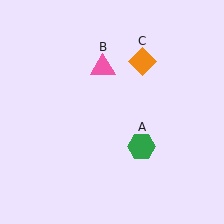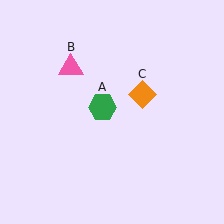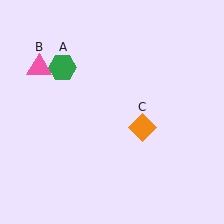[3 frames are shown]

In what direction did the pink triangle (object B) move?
The pink triangle (object B) moved left.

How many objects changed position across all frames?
3 objects changed position: green hexagon (object A), pink triangle (object B), orange diamond (object C).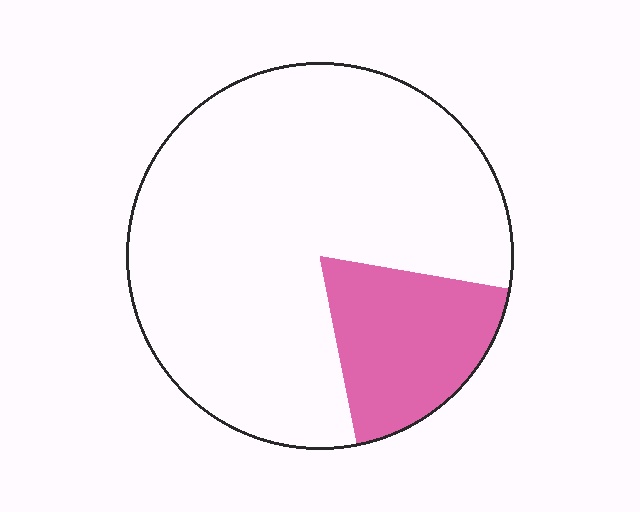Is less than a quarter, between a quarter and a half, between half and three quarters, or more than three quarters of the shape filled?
Less than a quarter.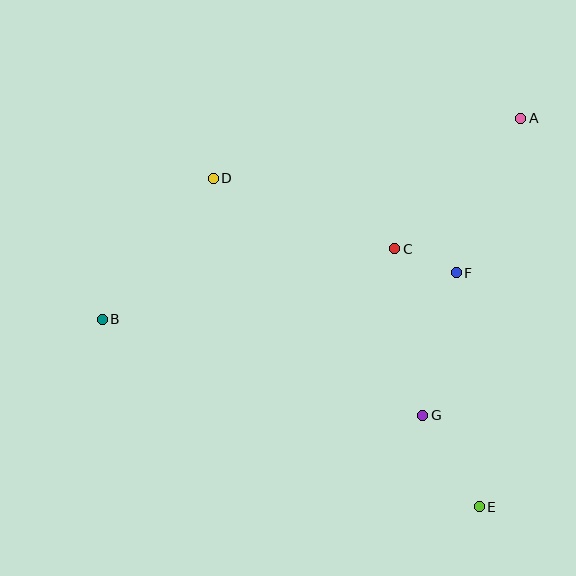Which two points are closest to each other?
Points C and F are closest to each other.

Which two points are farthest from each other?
Points A and B are farthest from each other.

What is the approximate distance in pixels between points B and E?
The distance between B and E is approximately 421 pixels.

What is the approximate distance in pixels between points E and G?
The distance between E and G is approximately 107 pixels.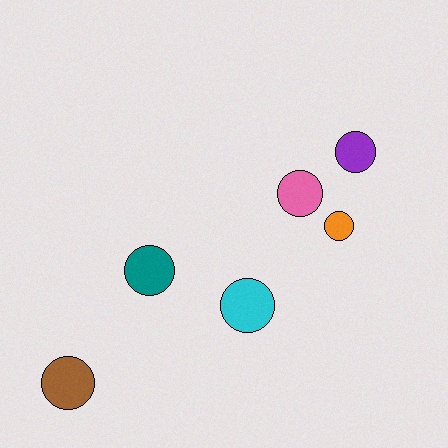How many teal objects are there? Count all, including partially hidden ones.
There is 1 teal object.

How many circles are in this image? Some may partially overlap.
There are 6 circles.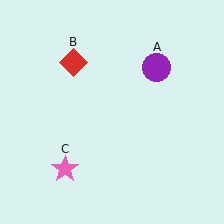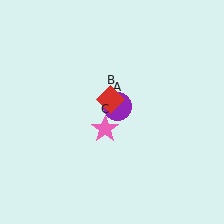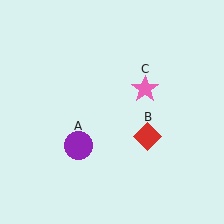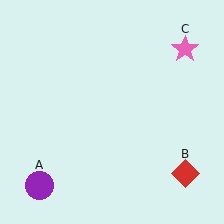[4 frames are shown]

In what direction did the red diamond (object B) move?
The red diamond (object B) moved down and to the right.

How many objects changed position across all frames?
3 objects changed position: purple circle (object A), red diamond (object B), pink star (object C).